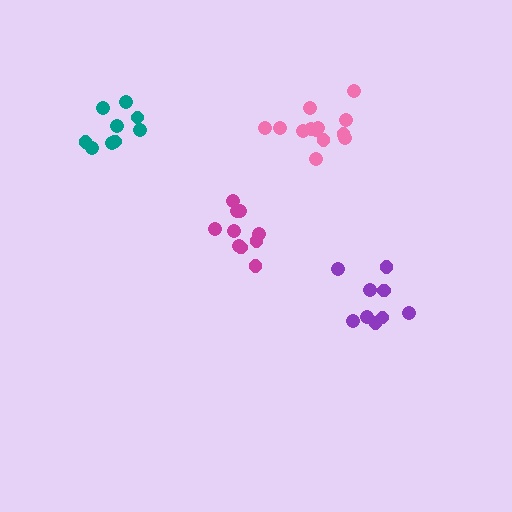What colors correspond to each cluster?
The clusters are colored: purple, pink, teal, magenta.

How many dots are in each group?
Group 1: 9 dots, Group 2: 13 dots, Group 3: 9 dots, Group 4: 10 dots (41 total).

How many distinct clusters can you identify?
There are 4 distinct clusters.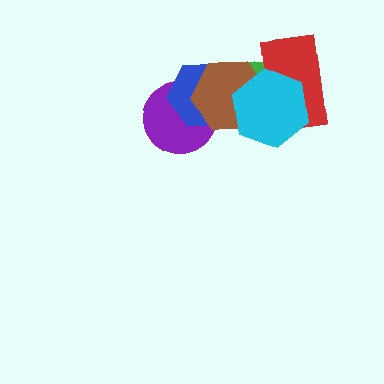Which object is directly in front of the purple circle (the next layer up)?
The blue hexagon is directly in front of the purple circle.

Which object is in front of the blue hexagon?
The brown hexagon is in front of the blue hexagon.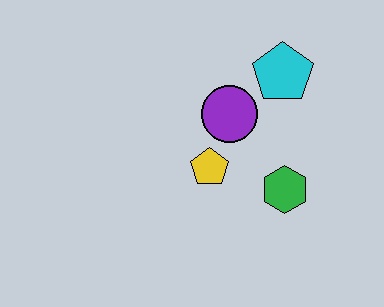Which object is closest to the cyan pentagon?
The purple circle is closest to the cyan pentagon.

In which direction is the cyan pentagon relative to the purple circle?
The cyan pentagon is to the right of the purple circle.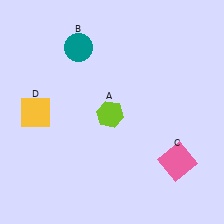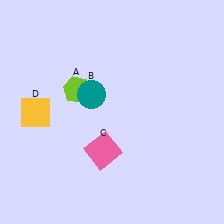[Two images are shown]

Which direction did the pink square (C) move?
The pink square (C) moved left.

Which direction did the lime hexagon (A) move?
The lime hexagon (A) moved left.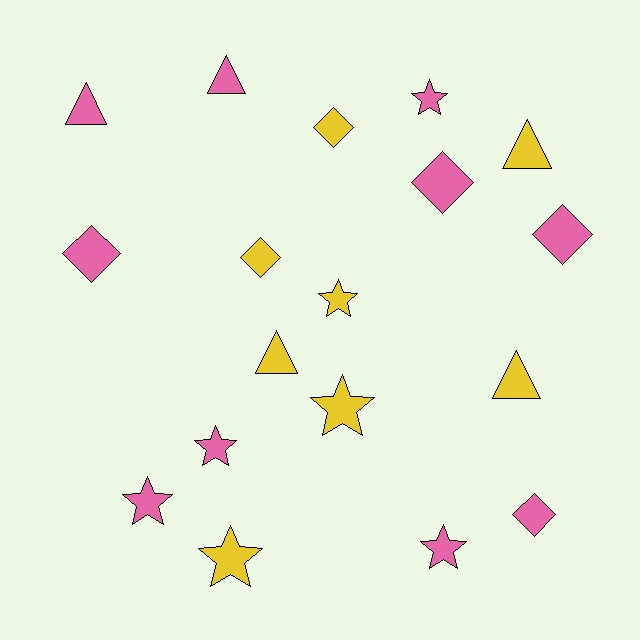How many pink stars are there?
There are 4 pink stars.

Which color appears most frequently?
Pink, with 10 objects.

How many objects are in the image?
There are 18 objects.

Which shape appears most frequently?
Star, with 7 objects.